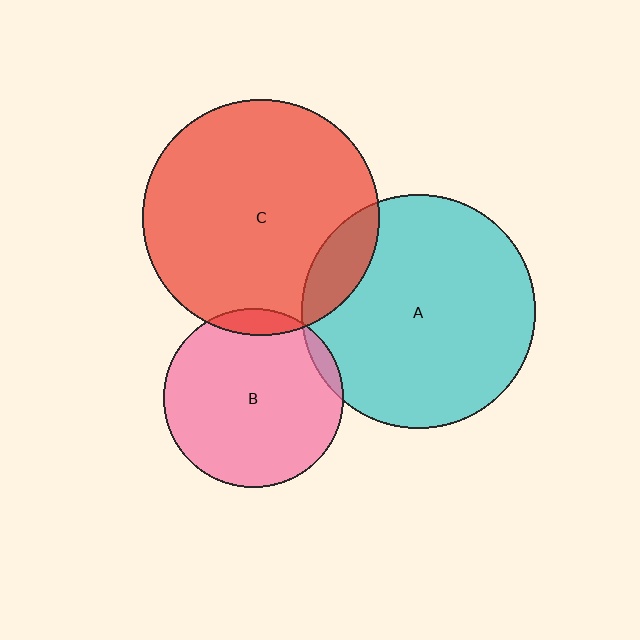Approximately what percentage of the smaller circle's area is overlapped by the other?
Approximately 5%.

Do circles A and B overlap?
Yes.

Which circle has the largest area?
Circle C (red).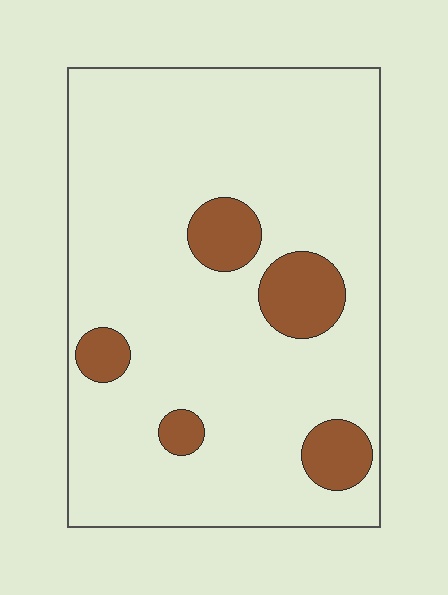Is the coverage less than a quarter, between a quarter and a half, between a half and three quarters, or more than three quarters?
Less than a quarter.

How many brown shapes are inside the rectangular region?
5.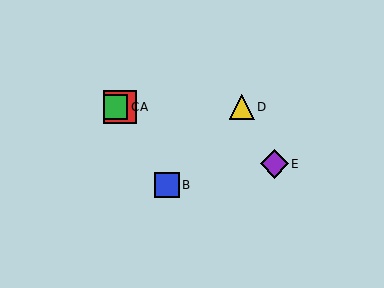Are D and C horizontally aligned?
Yes, both are at y≈107.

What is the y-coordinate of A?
Object A is at y≈107.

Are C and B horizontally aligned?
No, C is at y≈107 and B is at y≈185.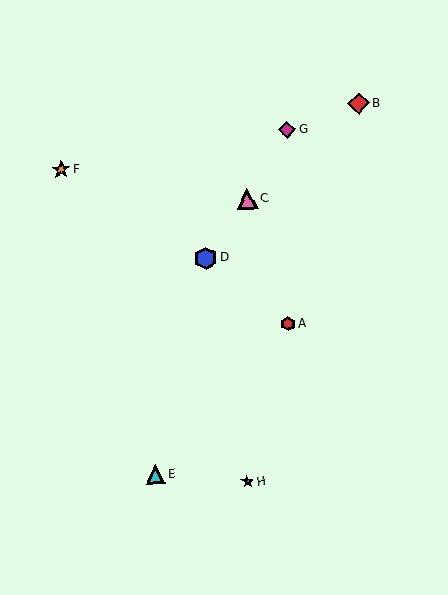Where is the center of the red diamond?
The center of the red diamond is at (359, 103).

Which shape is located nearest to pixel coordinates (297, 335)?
The red hexagon (labeled A) at (288, 324) is nearest to that location.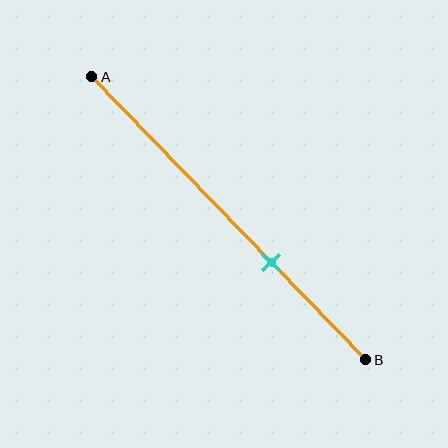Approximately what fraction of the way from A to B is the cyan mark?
The cyan mark is approximately 65% of the way from A to B.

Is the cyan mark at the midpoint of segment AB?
No, the mark is at about 65% from A, not at the 50% midpoint.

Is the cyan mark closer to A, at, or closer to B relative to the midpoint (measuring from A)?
The cyan mark is closer to point B than the midpoint of segment AB.